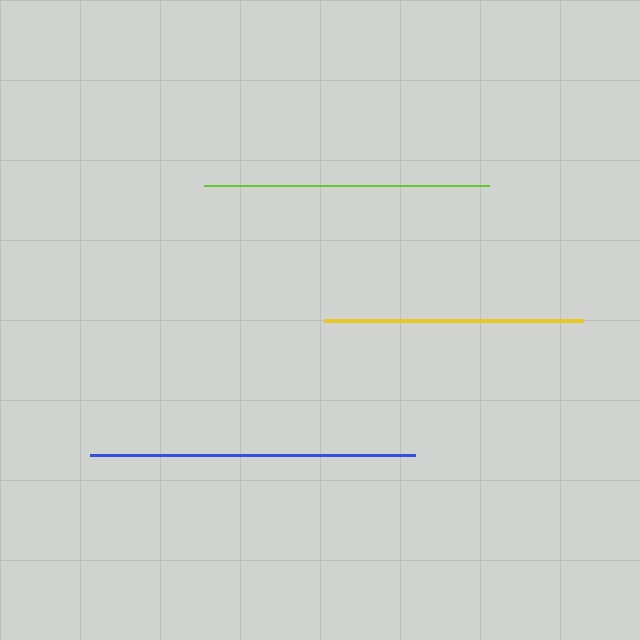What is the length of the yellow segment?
The yellow segment is approximately 259 pixels long.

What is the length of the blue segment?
The blue segment is approximately 325 pixels long.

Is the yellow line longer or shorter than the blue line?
The blue line is longer than the yellow line.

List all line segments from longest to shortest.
From longest to shortest: blue, lime, yellow.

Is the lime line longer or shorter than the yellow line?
The lime line is longer than the yellow line.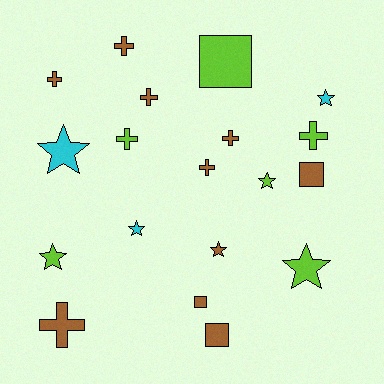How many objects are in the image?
There are 19 objects.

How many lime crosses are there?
There are 2 lime crosses.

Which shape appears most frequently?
Cross, with 8 objects.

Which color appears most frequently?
Brown, with 10 objects.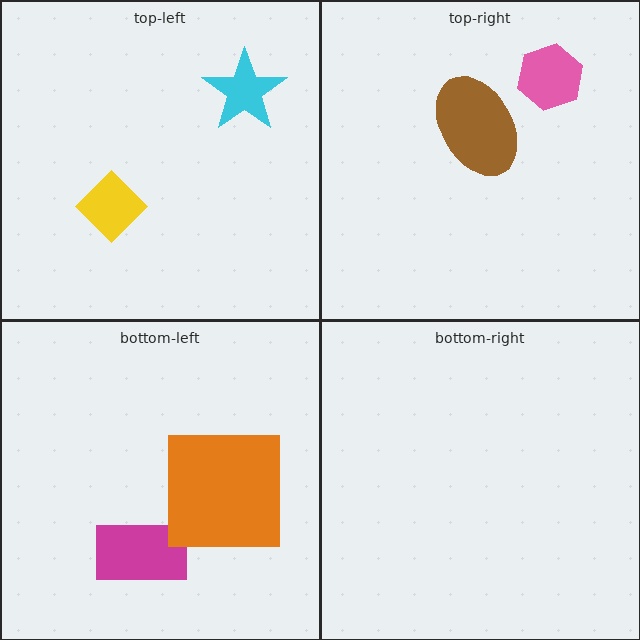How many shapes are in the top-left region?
2.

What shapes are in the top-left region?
The yellow diamond, the cyan star.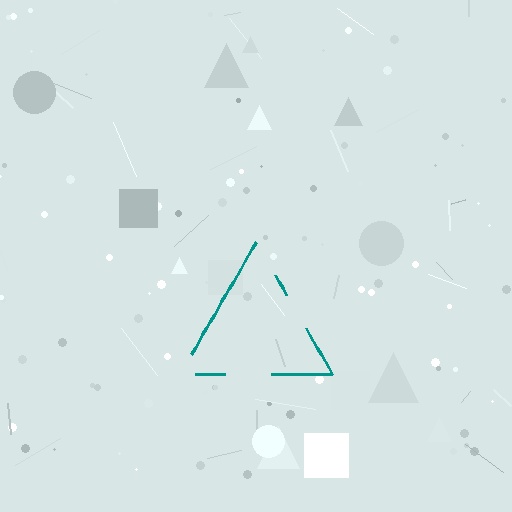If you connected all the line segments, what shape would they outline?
They would outline a triangle.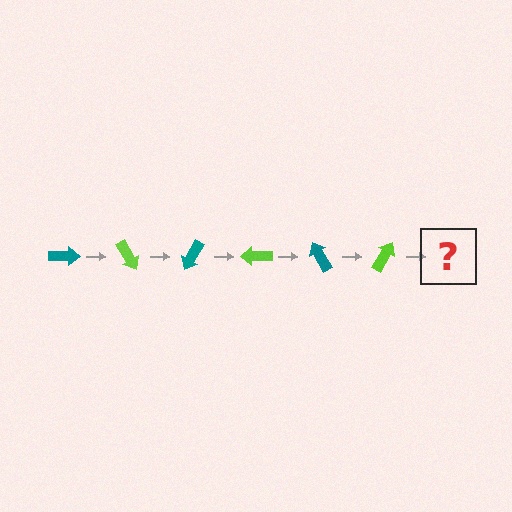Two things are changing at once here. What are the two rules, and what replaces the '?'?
The two rules are that it rotates 60 degrees each step and the color cycles through teal and lime. The '?' should be a teal arrow, rotated 360 degrees from the start.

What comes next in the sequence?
The next element should be a teal arrow, rotated 360 degrees from the start.